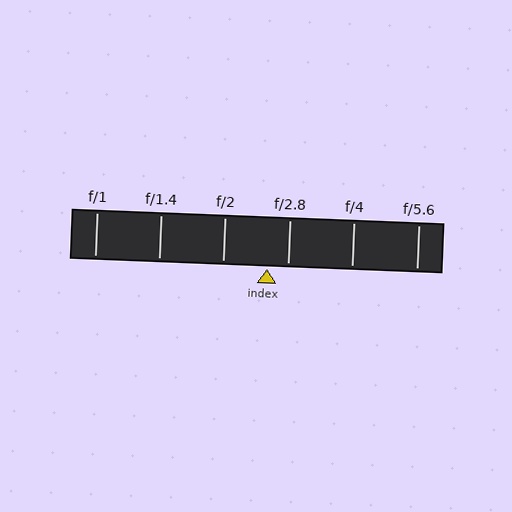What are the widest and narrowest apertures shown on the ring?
The widest aperture shown is f/1 and the narrowest is f/5.6.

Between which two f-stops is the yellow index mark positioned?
The index mark is between f/2 and f/2.8.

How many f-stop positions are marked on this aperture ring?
There are 6 f-stop positions marked.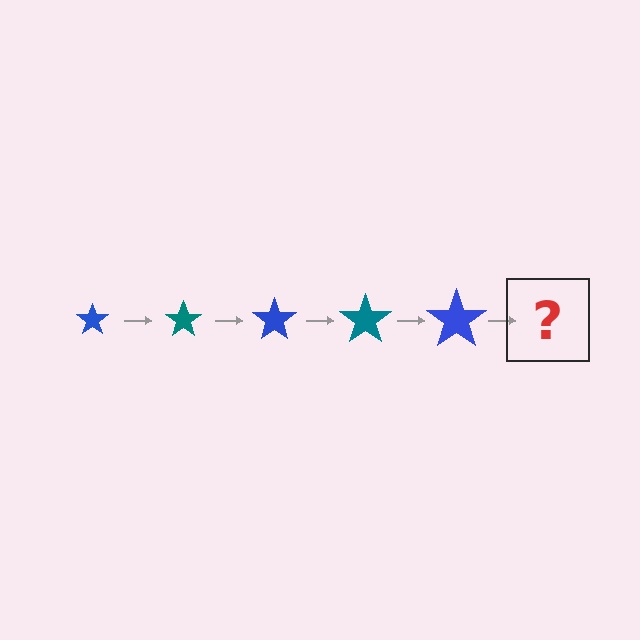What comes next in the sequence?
The next element should be a teal star, larger than the previous one.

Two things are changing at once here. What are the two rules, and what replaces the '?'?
The two rules are that the star grows larger each step and the color cycles through blue and teal. The '?' should be a teal star, larger than the previous one.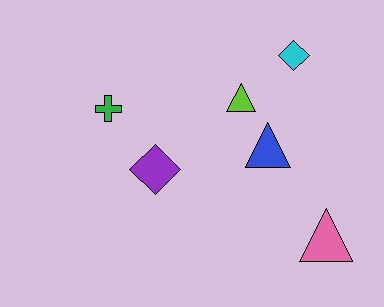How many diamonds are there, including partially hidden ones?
There are 2 diamonds.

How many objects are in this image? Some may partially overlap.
There are 6 objects.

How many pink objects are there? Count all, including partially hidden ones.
There is 1 pink object.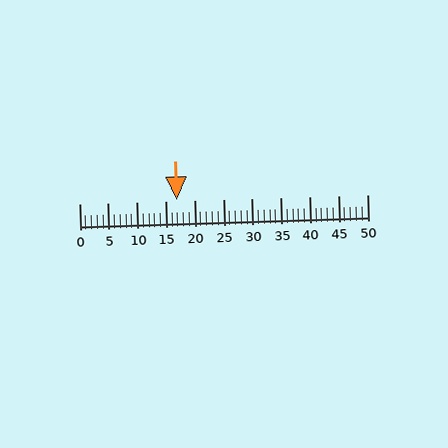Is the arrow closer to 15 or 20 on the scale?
The arrow is closer to 15.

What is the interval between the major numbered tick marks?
The major tick marks are spaced 5 units apart.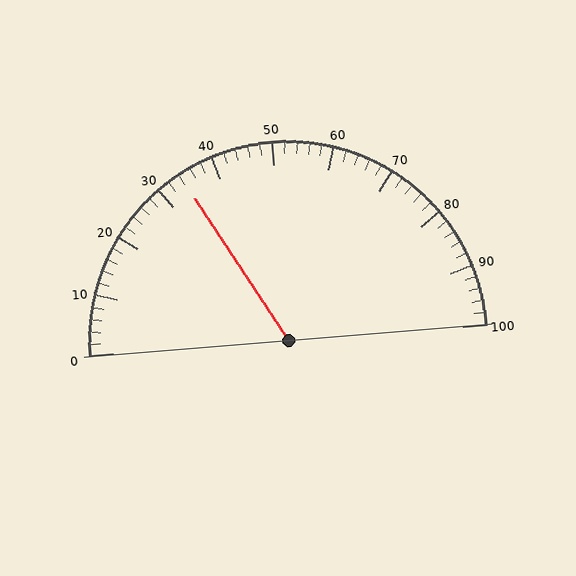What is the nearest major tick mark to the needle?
The nearest major tick mark is 30.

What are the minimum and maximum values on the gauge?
The gauge ranges from 0 to 100.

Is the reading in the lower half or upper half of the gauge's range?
The reading is in the lower half of the range (0 to 100).